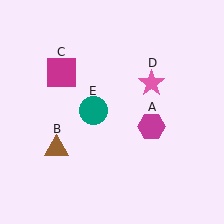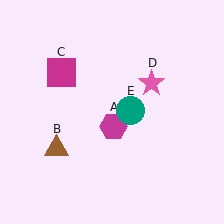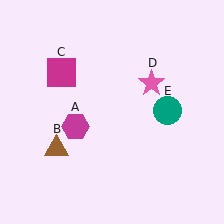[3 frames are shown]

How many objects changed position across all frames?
2 objects changed position: magenta hexagon (object A), teal circle (object E).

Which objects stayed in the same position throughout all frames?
Brown triangle (object B) and magenta square (object C) and pink star (object D) remained stationary.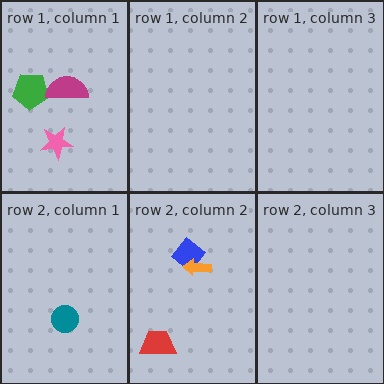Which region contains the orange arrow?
The row 2, column 2 region.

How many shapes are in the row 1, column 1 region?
3.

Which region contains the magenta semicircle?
The row 1, column 1 region.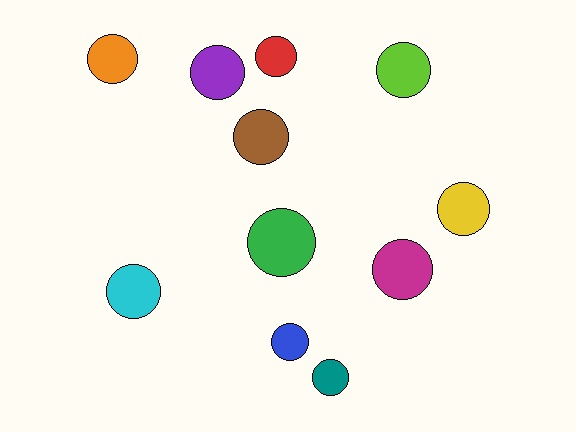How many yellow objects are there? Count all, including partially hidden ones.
There is 1 yellow object.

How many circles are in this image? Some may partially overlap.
There are 11 circles.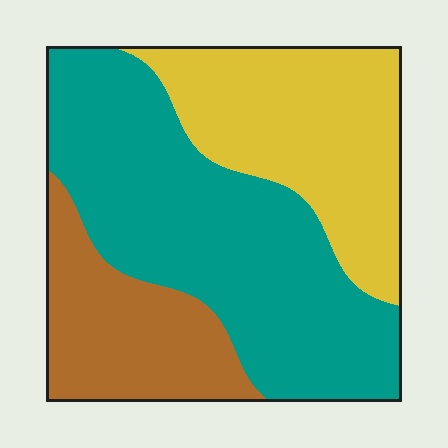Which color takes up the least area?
Brown, at roughly 20%.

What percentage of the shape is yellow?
Yellow takes up about one third (1/3) of the shape.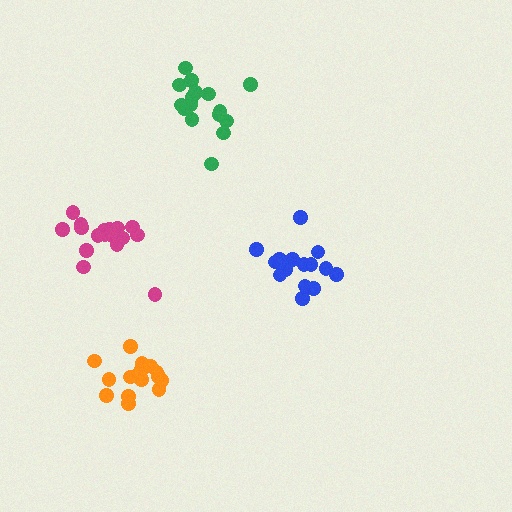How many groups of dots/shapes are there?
There are 4 groups.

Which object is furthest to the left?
The magenta cluster is leftmost.